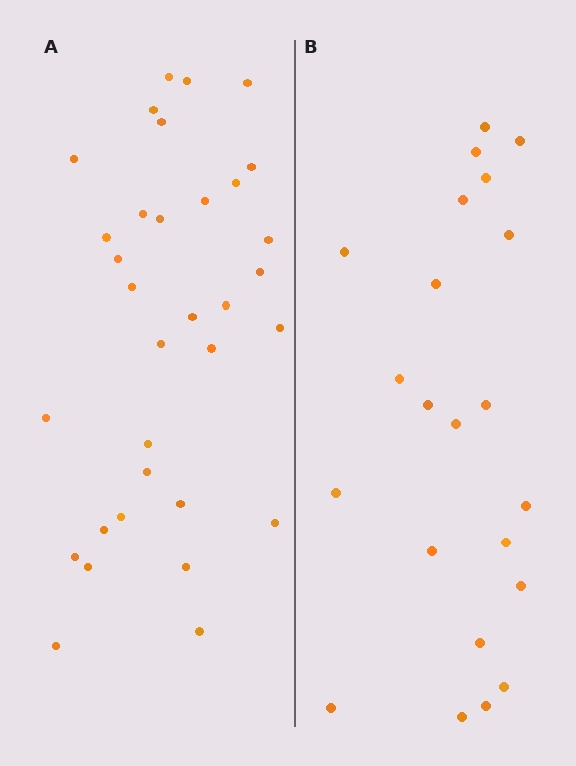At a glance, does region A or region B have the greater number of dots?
Region A (the left region) has more dots.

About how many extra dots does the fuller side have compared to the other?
Region A has roughly 12 or so more dots than region B.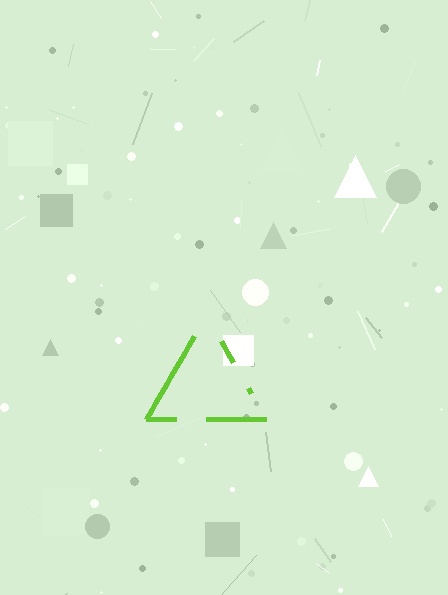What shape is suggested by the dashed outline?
The dashed outline suggests a triangle.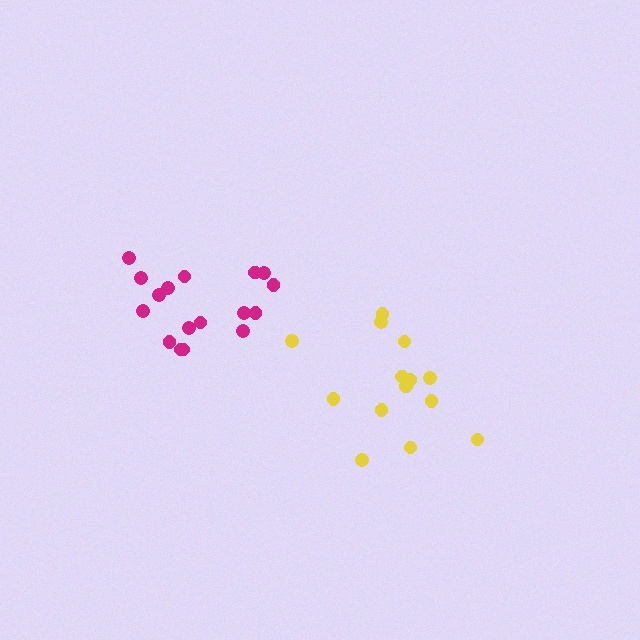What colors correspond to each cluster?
The clusters are colored: magenta, yellow.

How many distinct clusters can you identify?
There are 2 distinct clusters.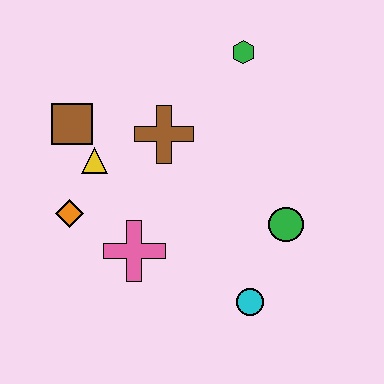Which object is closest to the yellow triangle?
The brown square is closest to the yellow triangle.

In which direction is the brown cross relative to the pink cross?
The brown cross is above the pink cross.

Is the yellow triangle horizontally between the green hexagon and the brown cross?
No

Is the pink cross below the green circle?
Yes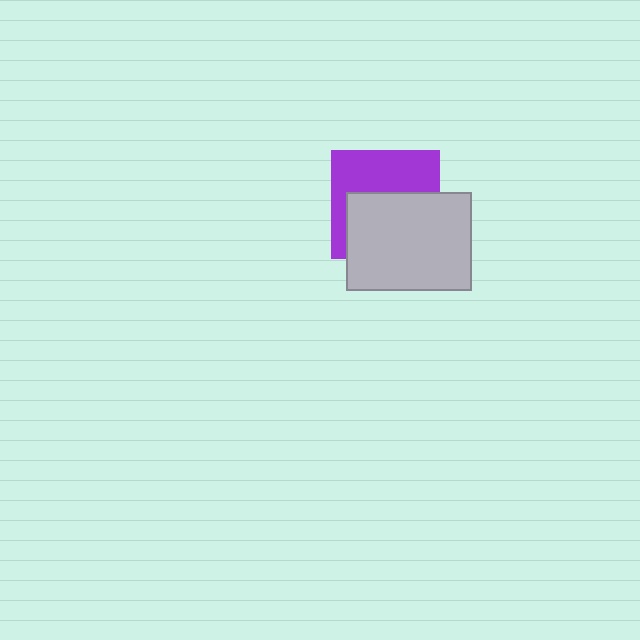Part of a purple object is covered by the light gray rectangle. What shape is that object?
It is a square.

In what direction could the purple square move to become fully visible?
The purple square could move up. That would shift it out from behind the light gray rectangle entirely.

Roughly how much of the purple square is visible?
About half of it is visible (roughly 46%).